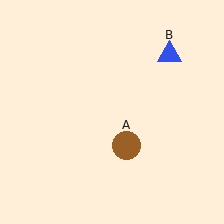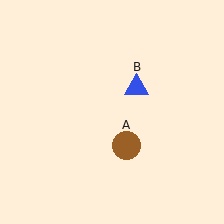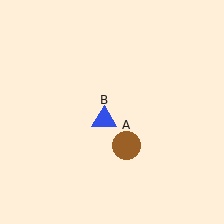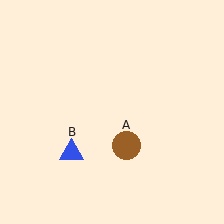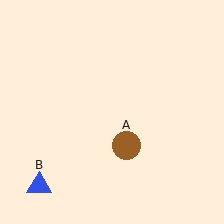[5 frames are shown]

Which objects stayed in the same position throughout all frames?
Brown circle (object A) remained stationary.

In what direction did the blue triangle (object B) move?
The blue triangle (object B) moved down and to the left.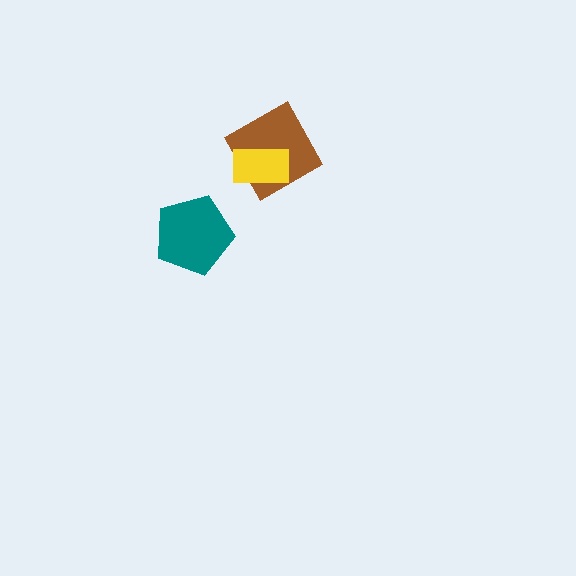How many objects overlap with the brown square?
1 object overlaps with the brown square.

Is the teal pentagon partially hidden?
No, no other shape covers it.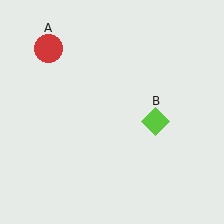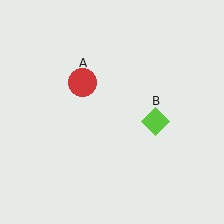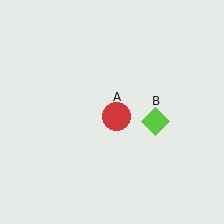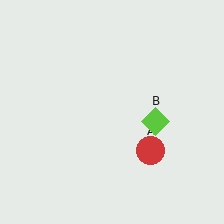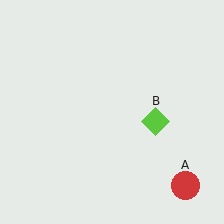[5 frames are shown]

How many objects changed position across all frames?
1 object changed position: red circle (object A).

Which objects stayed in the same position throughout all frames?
Lime diamond (object B) remained stationary.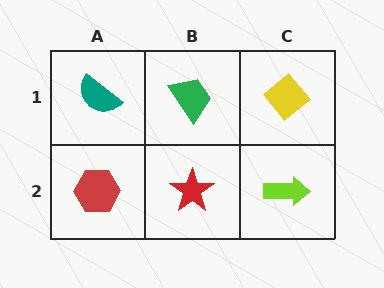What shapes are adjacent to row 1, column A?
A red hexagon (row 2, column A), a green trapezoid (row 1, column B).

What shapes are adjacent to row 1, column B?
A red star (row 2, column B), a teal semicircle (row 1, column A), a yellow diamond (row 1, column C).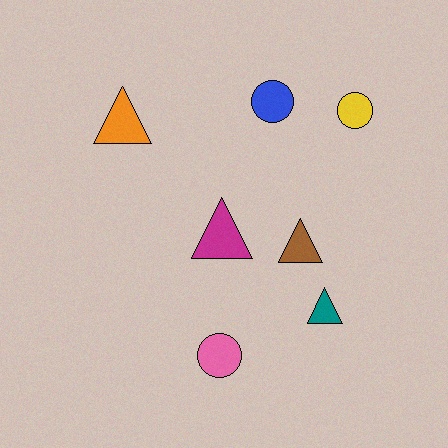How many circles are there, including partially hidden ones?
There are 3 circles.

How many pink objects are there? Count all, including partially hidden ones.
There is 1 pink object.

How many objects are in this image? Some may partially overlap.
There are 7 objects.